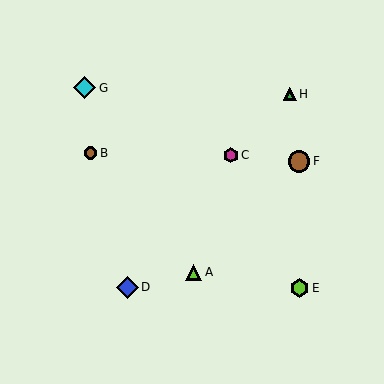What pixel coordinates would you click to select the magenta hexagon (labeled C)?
Click at (231, 155) to select the magenta hexagon C.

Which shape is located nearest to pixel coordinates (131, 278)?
The blue diamond (labeled D) at (127, 287) is nearest to that location.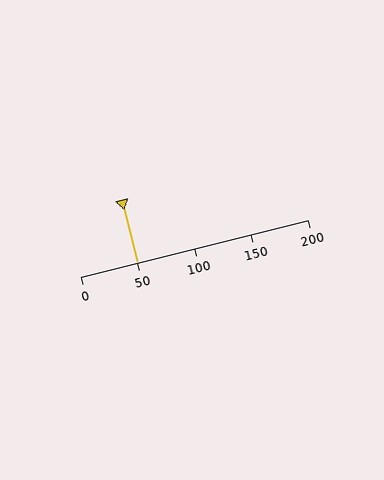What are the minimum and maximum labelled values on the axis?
The axis runs from 0 to 200.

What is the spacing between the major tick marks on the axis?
The major ticks are spaced 50 apart.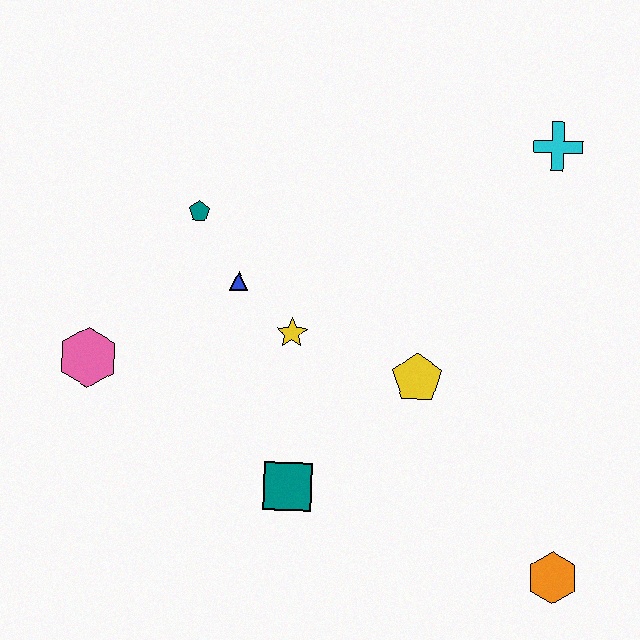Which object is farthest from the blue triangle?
The orange hexagon is farthest from the blue triangle.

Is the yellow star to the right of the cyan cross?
No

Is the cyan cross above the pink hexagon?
Yes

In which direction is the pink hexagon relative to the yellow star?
The pink hexagon is to the left of the yellow star.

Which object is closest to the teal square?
The yellow star is closest to the teal square.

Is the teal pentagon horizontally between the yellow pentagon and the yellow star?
No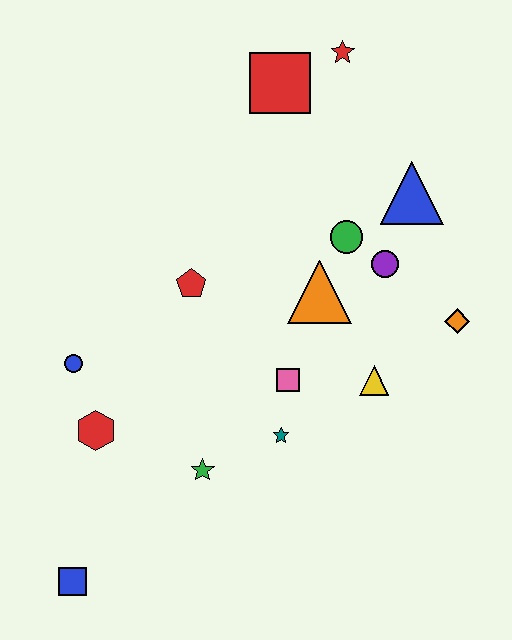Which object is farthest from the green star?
The red star is farthest from the green star.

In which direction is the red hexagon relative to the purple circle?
The red hexagon is to the left of the purple circle.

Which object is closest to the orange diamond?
The purple circle is closest to the orange diamond.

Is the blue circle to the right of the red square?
No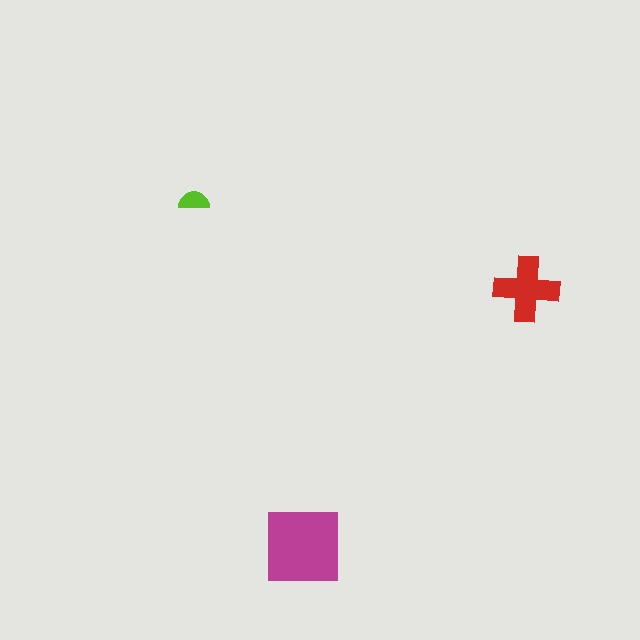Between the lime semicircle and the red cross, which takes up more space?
The red cross.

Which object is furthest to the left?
The lime semicircle is leftmost.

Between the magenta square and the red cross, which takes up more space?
The magenta square.